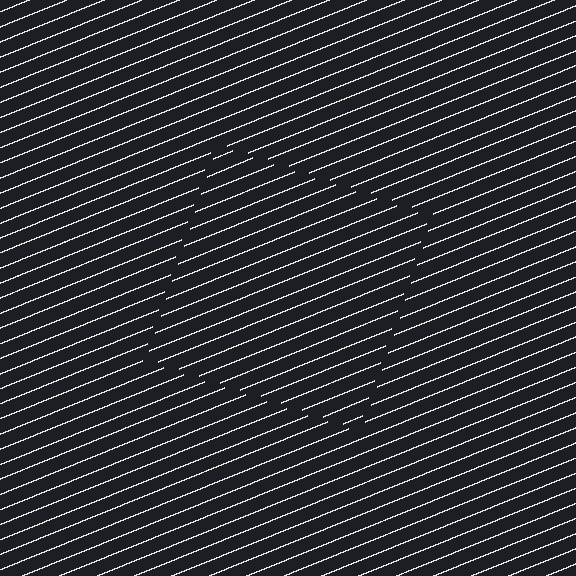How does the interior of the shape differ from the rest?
The interior of the shape contains the same grating, shifted by half a period — the contour is defined by the phase discontinuity where line-ends from the inner and outer gratings abut.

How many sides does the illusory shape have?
4 sides — the line-ends trace a square.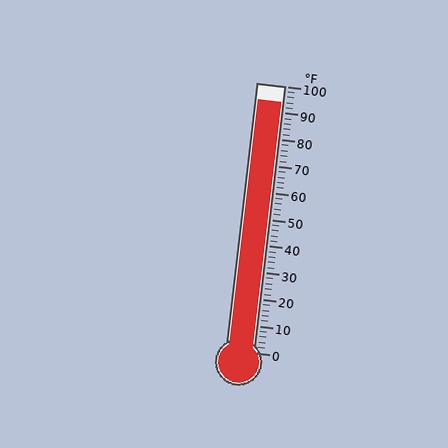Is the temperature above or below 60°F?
The temperature is above 60°F.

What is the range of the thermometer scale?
The thermometer scale ranges from 0°F to 100°F.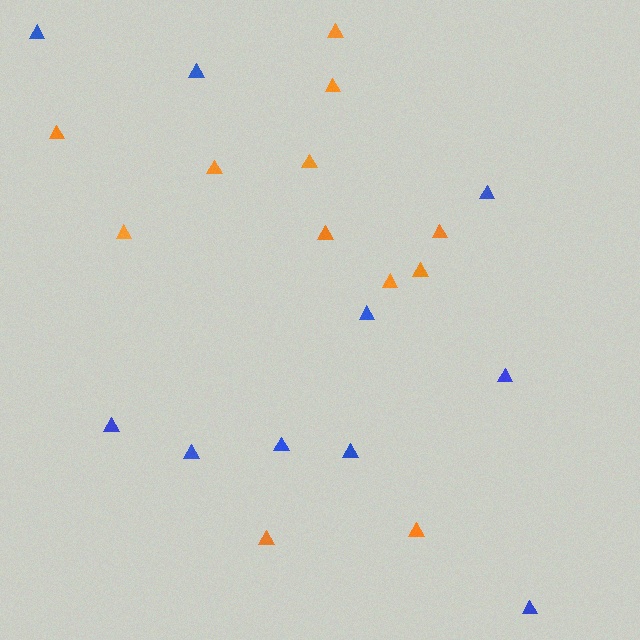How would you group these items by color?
There are 2 groups: one group of orange triangles (12) and one group of blue triangles (10).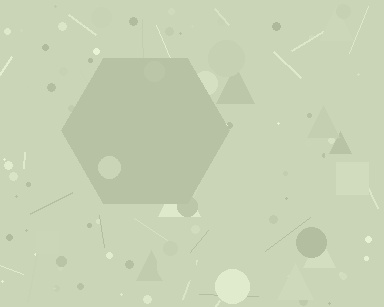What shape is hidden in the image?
A hexagon is hidden in the image.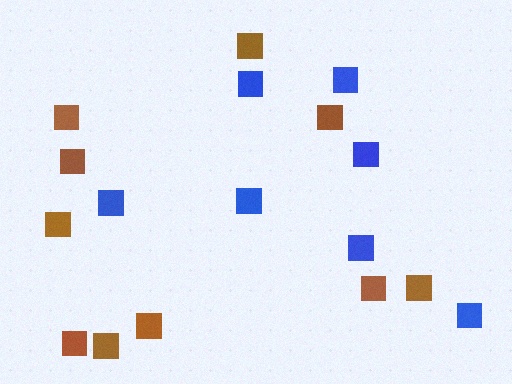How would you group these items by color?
There are 2 groups: one group of brown squares (10) and one group of blue squares (7).